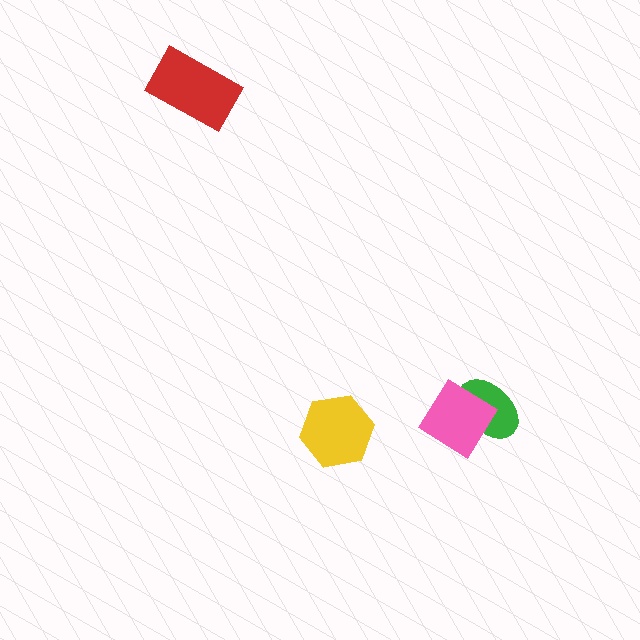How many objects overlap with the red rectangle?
0 objects overlap with the red rectangle.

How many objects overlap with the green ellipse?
1 object overlaps with the green ellipse.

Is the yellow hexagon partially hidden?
No, no other shape covers it.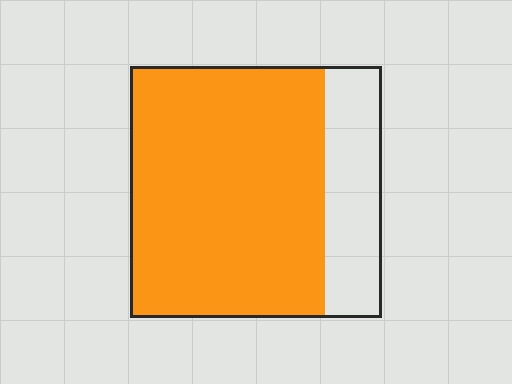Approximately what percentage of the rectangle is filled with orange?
Approximately 75%.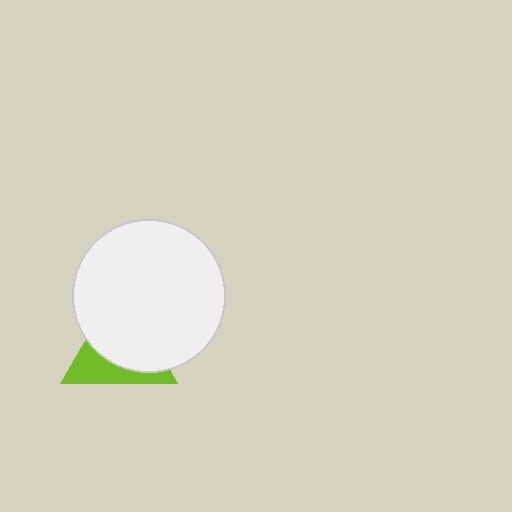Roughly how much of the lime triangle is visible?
A small part of it is visible (roughly 36%).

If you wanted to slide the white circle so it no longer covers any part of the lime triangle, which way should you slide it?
Slide it toward the upper-right — that is the most direct way to separate the two shapes.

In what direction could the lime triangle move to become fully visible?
The lime triangle could move toward the lower-left. That would shift it out from behind the white circle entirely.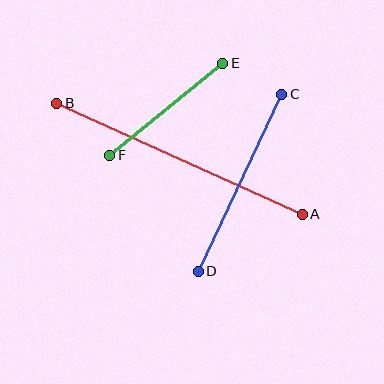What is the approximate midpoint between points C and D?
The midpoint is at approximately (240, 183) pixels.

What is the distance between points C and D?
The distance is approximately 196 pixels.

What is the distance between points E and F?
The distance is approximately 146 pixels.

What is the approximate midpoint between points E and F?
The midpoint is at approximately (166, 109) pixels.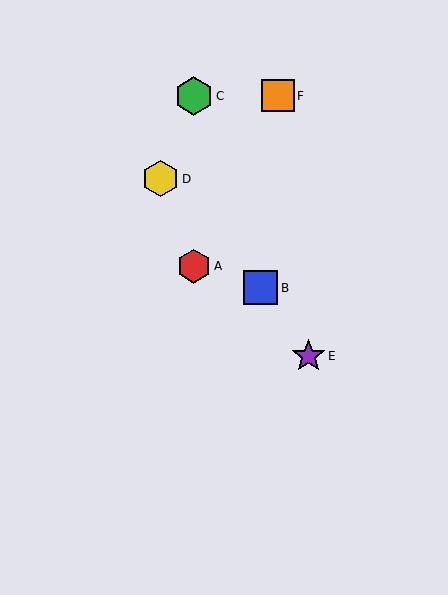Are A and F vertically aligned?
No, A is at x≈194 and F is at x≈278.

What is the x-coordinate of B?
Object B is at x≈261.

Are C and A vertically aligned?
Yes, both are at x≈194.